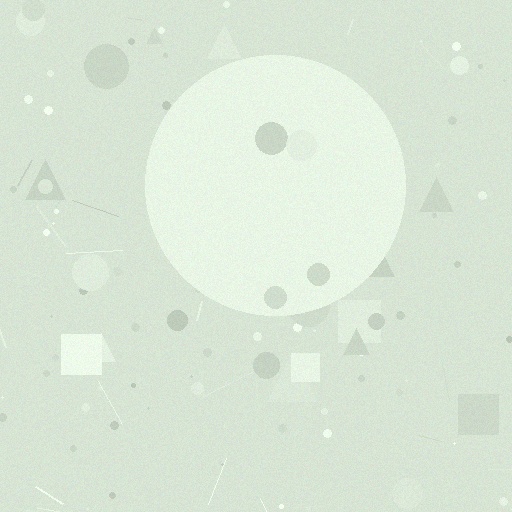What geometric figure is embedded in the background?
A circle is embedded in the background.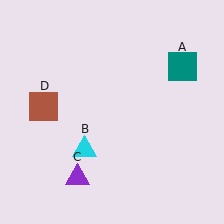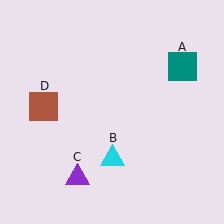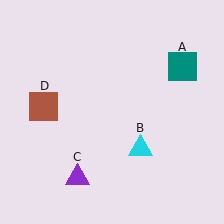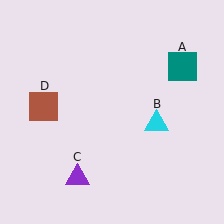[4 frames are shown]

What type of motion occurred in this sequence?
The cyan triangle (object B) rotated counterclockwise around the center of the scene.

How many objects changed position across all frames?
1 object changed position: cyan triangle (object B).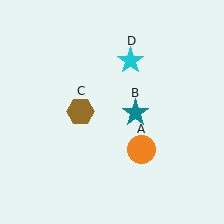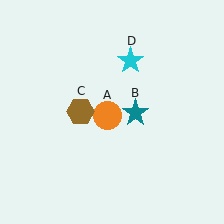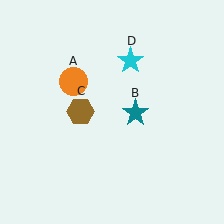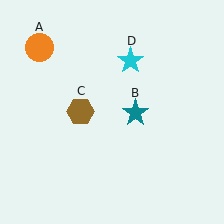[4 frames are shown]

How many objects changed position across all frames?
1 object changed position: orange circle (object A).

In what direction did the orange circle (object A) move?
The orange circle (object A) moved up and to the left.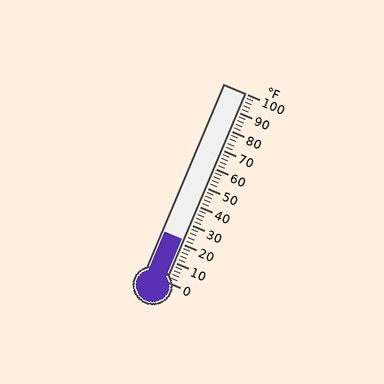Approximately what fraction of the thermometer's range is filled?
The thermometer is filled to approximately 20% of its range.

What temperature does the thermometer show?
The thermometer shows approximately 22°F.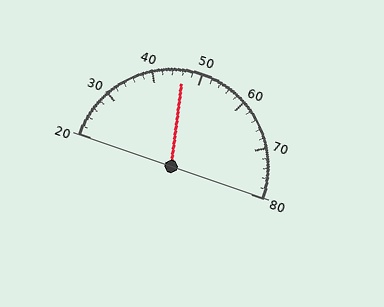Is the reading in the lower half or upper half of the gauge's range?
The reading is in the lower half of the range (20 to 80).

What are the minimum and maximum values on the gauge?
The gauge ranges from 20 to 80.